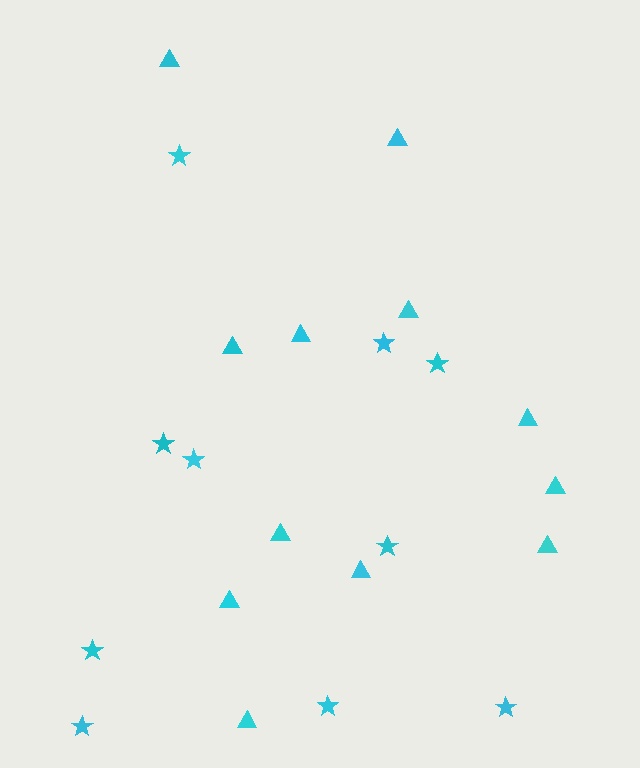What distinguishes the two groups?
There are 2 groups: one group of stars (10) and one group of triangles (12).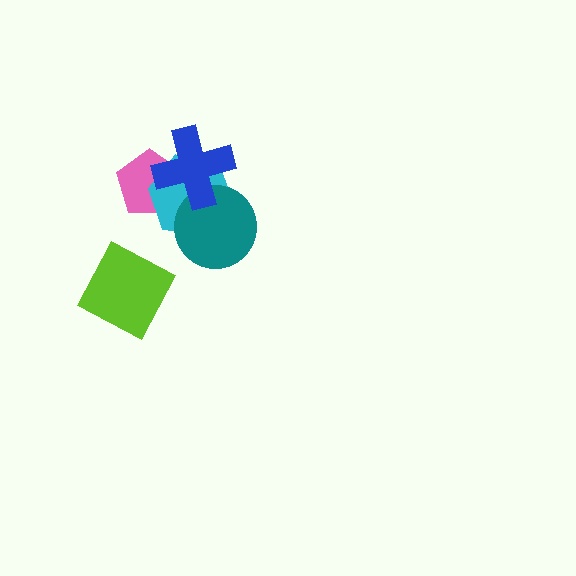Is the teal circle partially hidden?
Yes, it is partially covered by another shape.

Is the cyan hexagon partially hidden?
Yes, it is partially covered by another shape.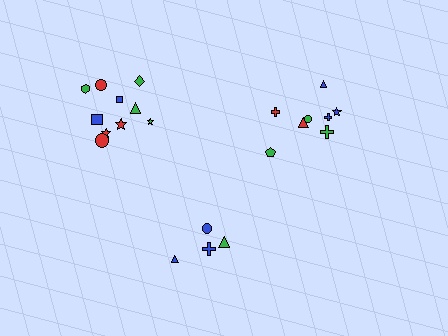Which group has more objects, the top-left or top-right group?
The top-left group.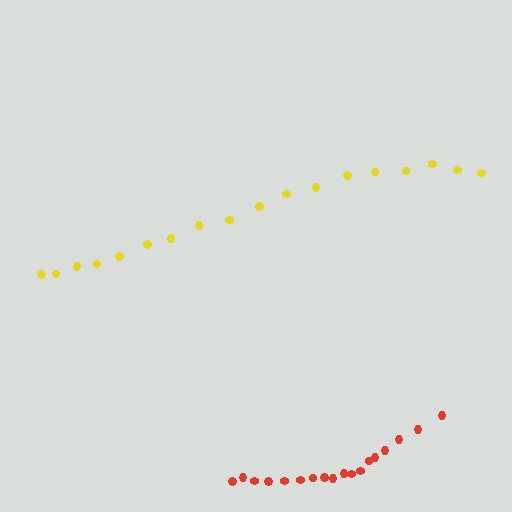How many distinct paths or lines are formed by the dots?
There are 2 distinct paths.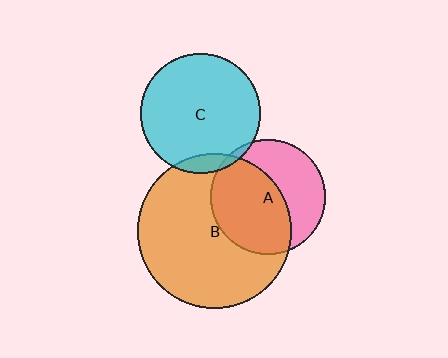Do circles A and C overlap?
Yes.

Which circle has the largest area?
Circle B (orange).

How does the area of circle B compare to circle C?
Approximately 1.7 times.